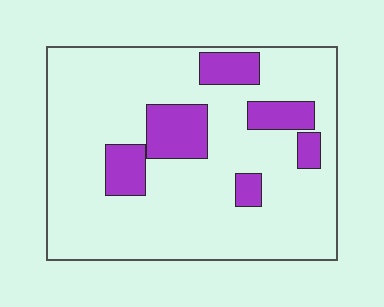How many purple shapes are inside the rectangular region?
6.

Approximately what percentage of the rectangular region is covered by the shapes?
Approximately 20%.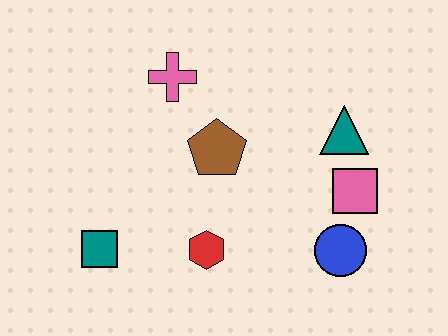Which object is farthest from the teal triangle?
The teal square is farthest from the teal triangle.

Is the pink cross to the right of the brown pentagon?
No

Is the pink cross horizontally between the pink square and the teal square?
Yes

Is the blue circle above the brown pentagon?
No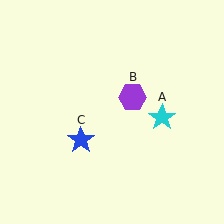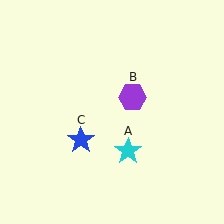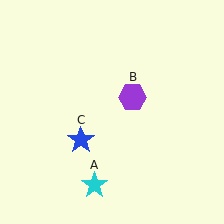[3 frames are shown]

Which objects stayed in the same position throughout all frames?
Purple hexagon (object B) and blue star (object C) remained stationary.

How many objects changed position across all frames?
1 object changed position: cyan star (object A).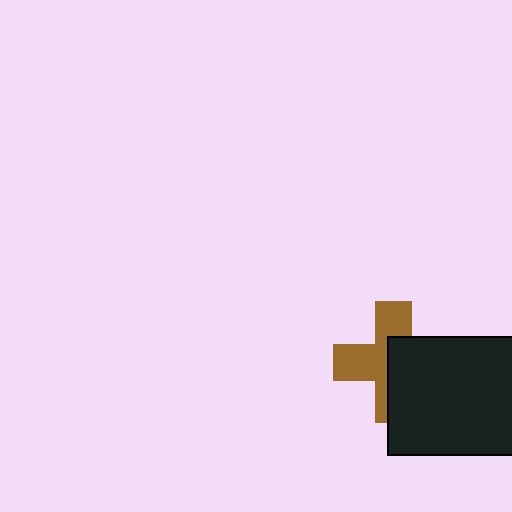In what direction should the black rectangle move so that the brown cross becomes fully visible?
The black rectangle should move right. That is the shortest direction to clear the overlap and leave the brown cross fully visible.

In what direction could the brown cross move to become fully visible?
The brown cross could move left. That would shift it out from behind the black rectangle entirely.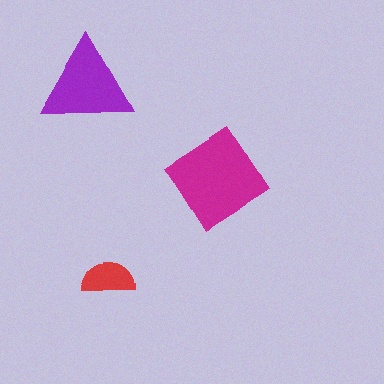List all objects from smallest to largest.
The red semicircle, the purple triangle, the magenta diamond.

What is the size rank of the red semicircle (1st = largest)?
3rd.